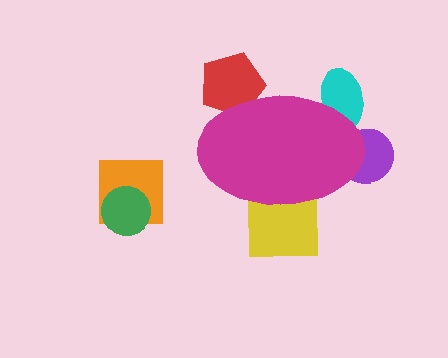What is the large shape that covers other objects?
A magenta ellipse.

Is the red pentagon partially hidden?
Yes, the red pentagon is partially hidden behind the magenta ellipse.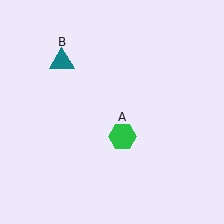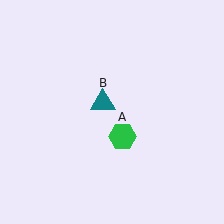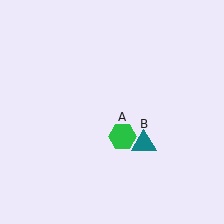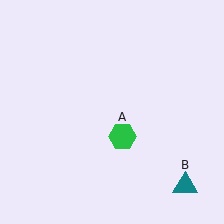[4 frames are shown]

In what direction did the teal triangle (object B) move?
The teal triangle (object B) moved down and to the right.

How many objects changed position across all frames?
1 object changed position: teal triangle (object B).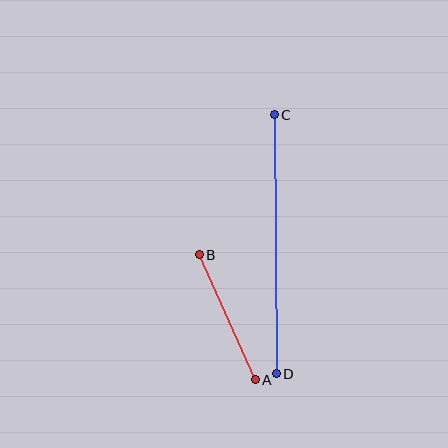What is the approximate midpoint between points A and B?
The midpoint is at approximately (227, 317) pixels.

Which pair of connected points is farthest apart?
Points C and D are farthest apart.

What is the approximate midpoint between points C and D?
The midpoint is at approximately (275, 244) pixels.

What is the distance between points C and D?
The distance is approximately 259 pixels.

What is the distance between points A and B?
The distance is approximately 137 pixels.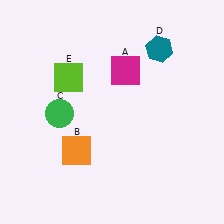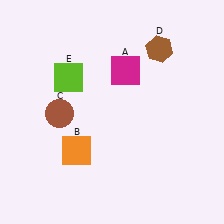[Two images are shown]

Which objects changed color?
C changed from green to brown. D changed from teal to brown.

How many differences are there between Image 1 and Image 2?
There are 2 differences between the two images.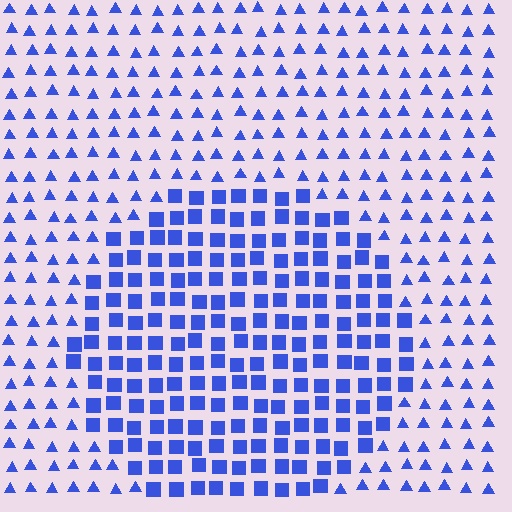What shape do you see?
I see a circle.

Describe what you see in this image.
The image is filled with small blue elements arranged in a uniform grid. A circle-shaped region contains squares, while the surrounding area contains triangles. The boundary is defined purely by the change in element shape.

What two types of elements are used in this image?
The image uses squares inside the circle region and triangles outside it.